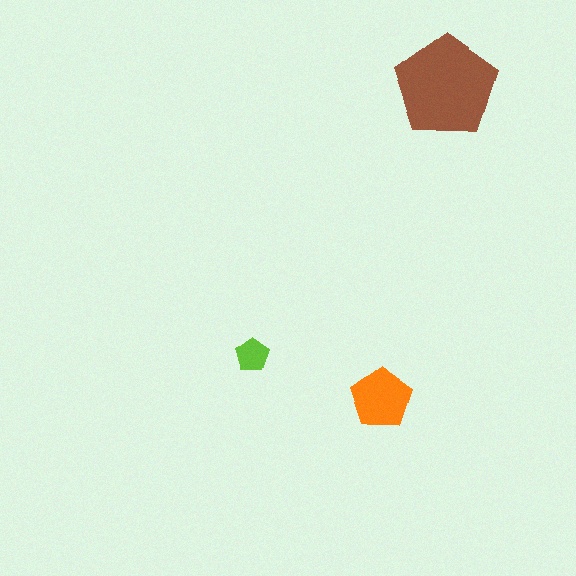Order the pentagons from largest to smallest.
the brown one, the orange one, the lime one.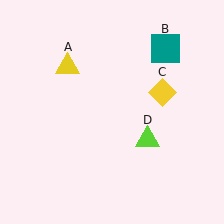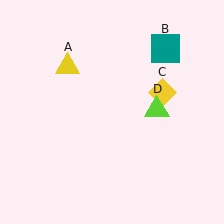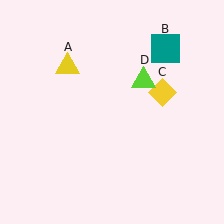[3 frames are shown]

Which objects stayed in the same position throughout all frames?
Yellow triangle (object A) and teal square (object B) and yellow diamond (object C) remained stationary.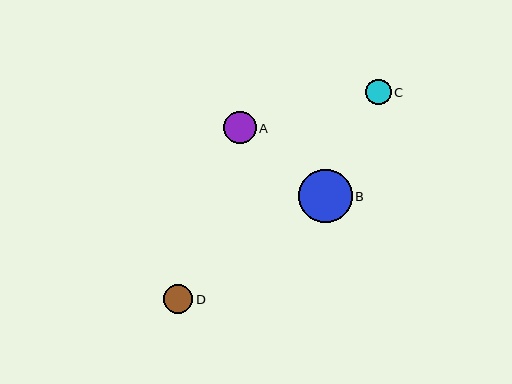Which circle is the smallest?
Circle C is the smallest with a size of approximately 25 pixels.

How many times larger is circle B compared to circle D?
Circle B is approximately 1.8 times the size of circle D.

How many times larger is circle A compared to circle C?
Circle A is approximately 1.3 times the size of circle C.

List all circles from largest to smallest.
From largest to smallest: B, A, D, C.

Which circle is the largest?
Circle B is the largest with a size of approximately 53 pixels.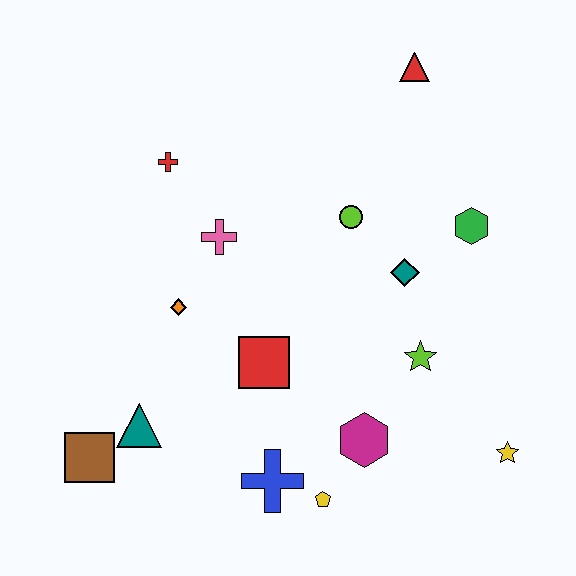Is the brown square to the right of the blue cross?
No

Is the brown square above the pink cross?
No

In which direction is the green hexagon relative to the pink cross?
The green hexagon is to the right of the pink cross.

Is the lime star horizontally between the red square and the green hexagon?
Yes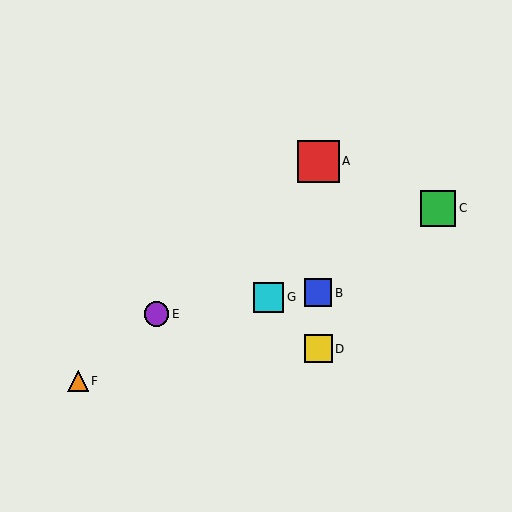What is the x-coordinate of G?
Object G is at x≈269.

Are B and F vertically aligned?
No, B is at x≈318 and F is at x≈78.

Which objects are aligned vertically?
Objects A, B, D are aligned vertically.